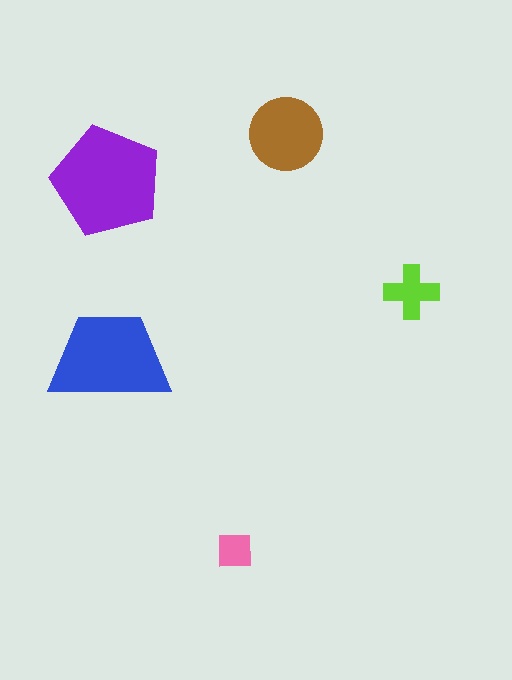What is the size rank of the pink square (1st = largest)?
5th.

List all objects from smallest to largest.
The pink square, the lime cross, the brown circle, the blue trapezoid, the purple pentagon.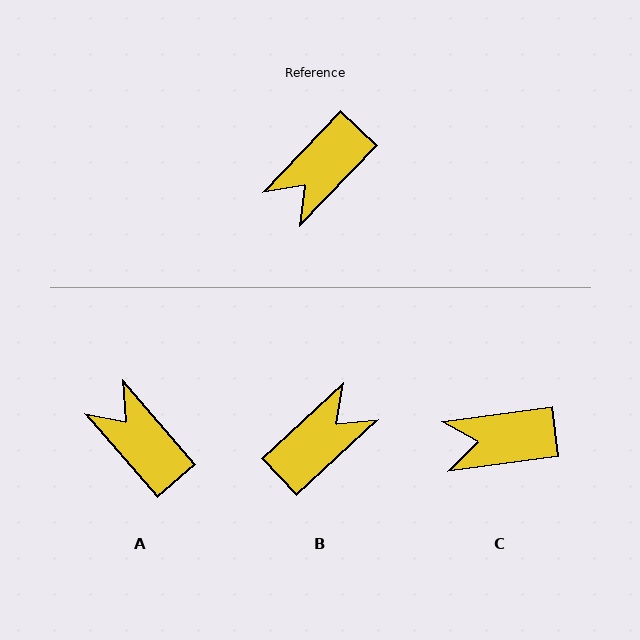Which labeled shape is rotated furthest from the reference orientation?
B, about 176 degrees away.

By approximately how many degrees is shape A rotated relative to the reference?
Approximately 95 degrees clockwise.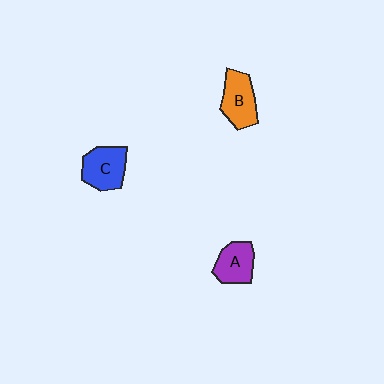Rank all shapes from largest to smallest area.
From largest to smallest: C (blue), B (orange), A (purple).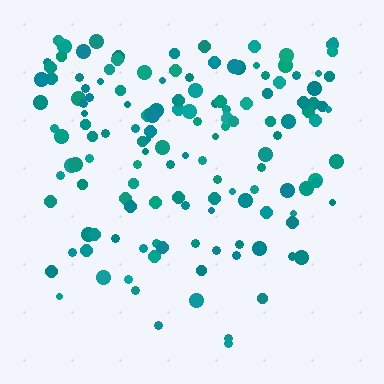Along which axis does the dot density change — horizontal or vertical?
Vertical.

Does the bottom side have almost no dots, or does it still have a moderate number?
Still a moderate number, just noticeably fewer than the top.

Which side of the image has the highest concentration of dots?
The top.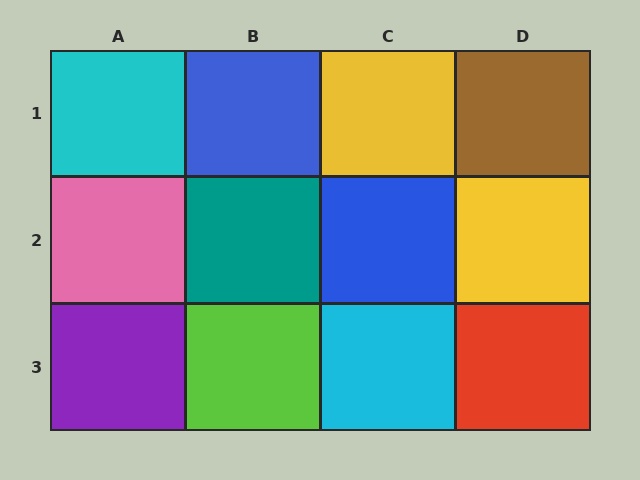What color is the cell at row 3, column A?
Purple.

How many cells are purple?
1 cell is purple.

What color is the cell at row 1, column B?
Blue.